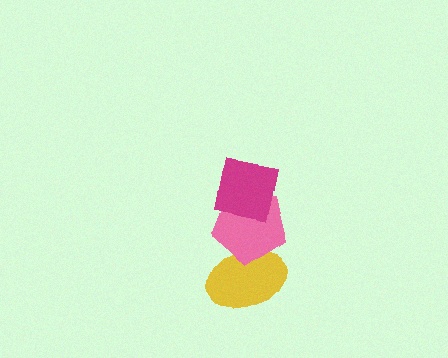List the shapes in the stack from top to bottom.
From top to bottom: the magenta square, the pink pentagon, the yellow ellipse.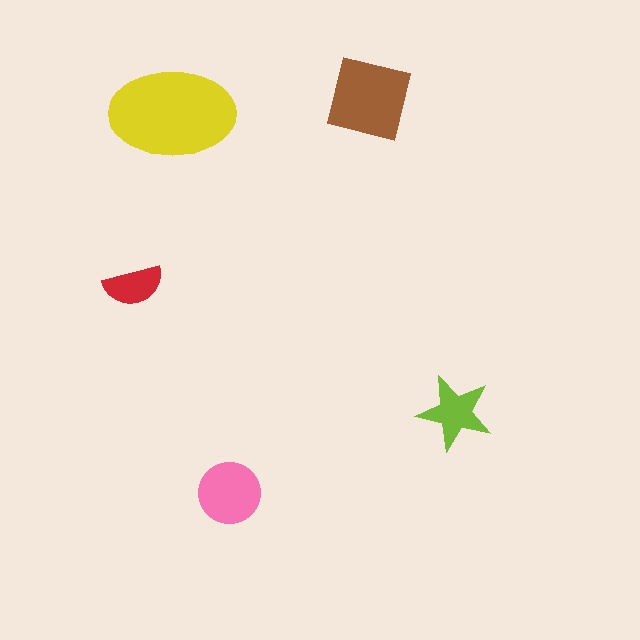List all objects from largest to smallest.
The yellow ellipse, the brown square, the pink circle, the lime star, the red semicircle.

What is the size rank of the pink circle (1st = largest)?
3rd.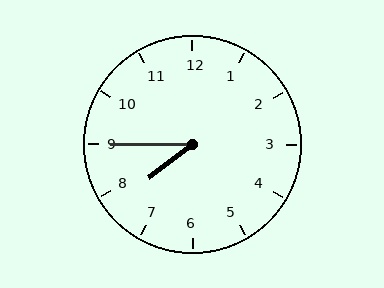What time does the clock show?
7:45.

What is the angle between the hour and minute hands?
Approximately 38 degrees.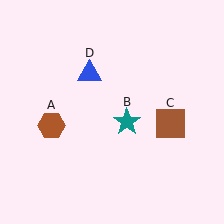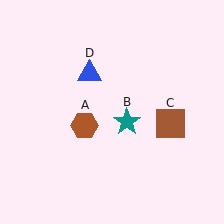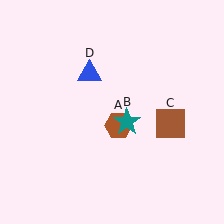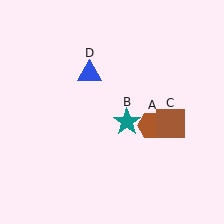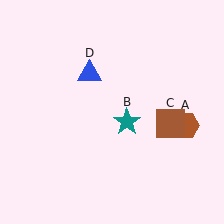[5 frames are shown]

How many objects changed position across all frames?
1 object changed position: brown hexagon (object A).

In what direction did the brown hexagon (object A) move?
The brown hexagon (object A) moved right.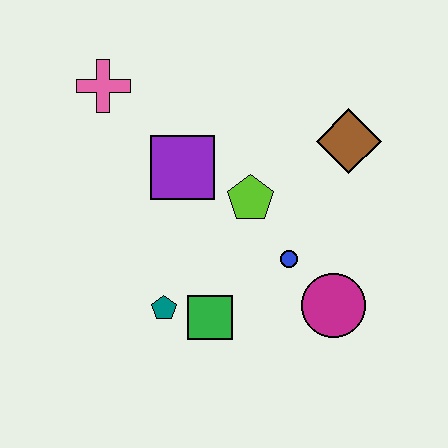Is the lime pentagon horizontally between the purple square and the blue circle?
Yes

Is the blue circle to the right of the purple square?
Yes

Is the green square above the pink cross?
No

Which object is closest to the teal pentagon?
The green square is closest to the teal pentagon.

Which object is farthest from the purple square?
The magenta circle is farthest from the purple square.